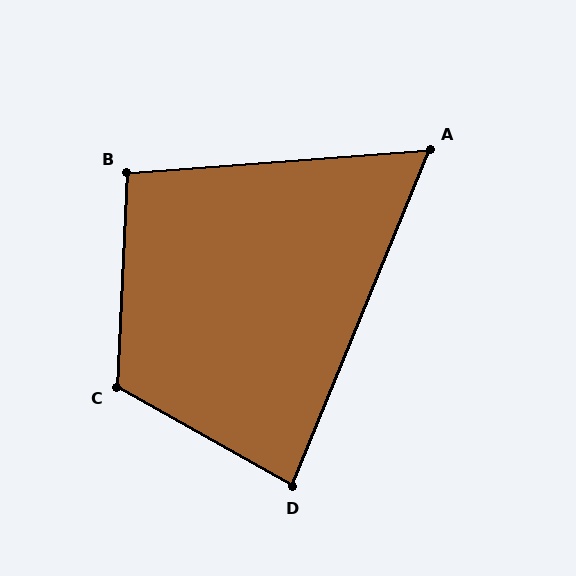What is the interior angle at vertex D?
Approximately 83 degrees (acute).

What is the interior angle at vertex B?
Approximately 97 degrees (obtuse).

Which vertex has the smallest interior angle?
A, at approximately 63 degrees.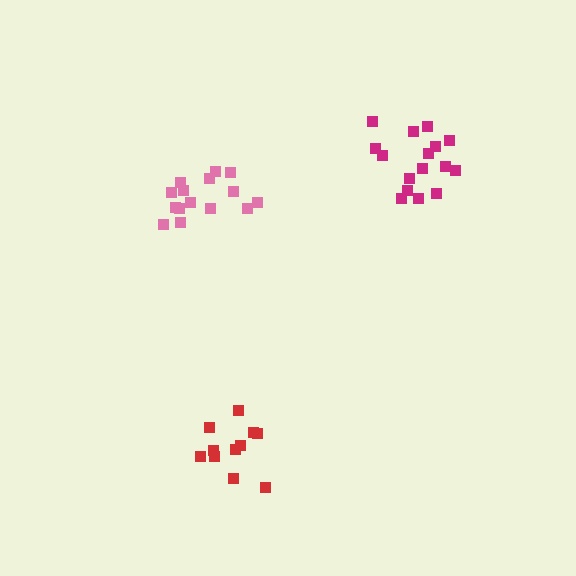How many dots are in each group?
Group 1: 16 dots, Group 2: 11 dots, Group 3: 15 dots (42 total).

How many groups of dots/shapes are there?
There are 3 groups.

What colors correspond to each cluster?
The clusters are colored: magenta, red, pink.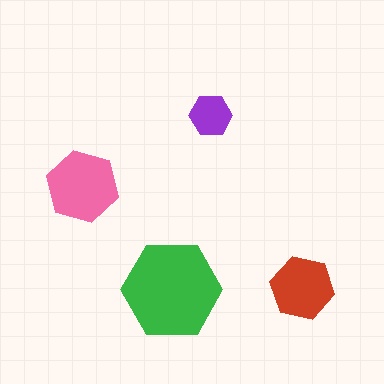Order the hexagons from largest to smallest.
the green one, the pink one, the red one, the purple one.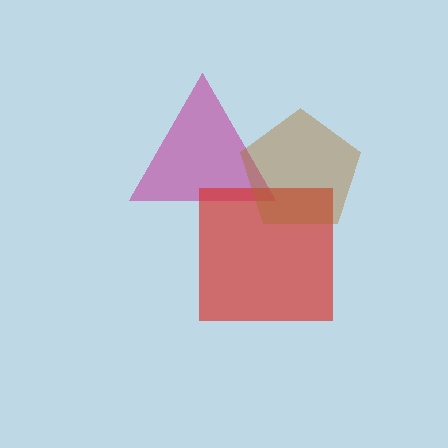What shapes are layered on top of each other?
The layered shapes are: a magenta triangle, a red square, a brown pentagon.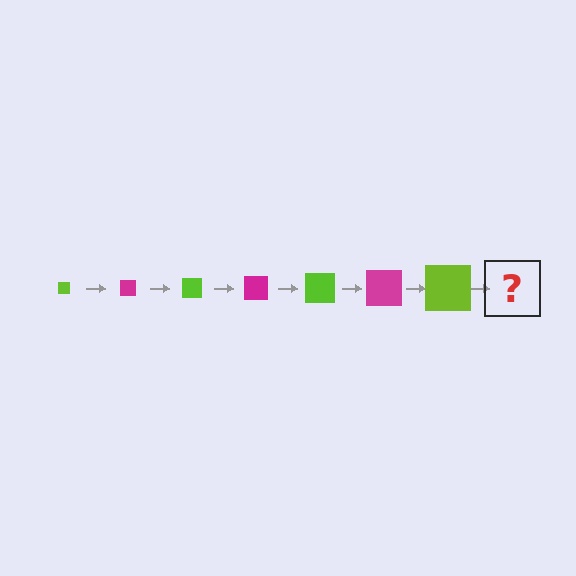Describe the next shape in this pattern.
It should be a magenta square, larger than the previous one.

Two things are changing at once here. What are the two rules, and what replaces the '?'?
The two rules are that the square grows larger each step and the color cycles through lime and magenta. The '?' should be a magenta square, larger than the previous one.